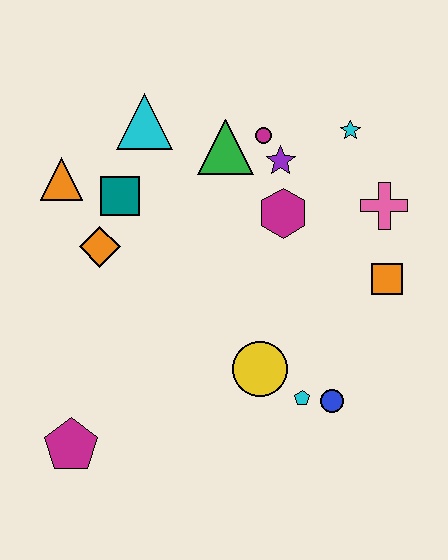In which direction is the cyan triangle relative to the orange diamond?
The cyan triangle is above the orange diamond.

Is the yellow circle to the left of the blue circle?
Yes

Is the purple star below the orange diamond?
No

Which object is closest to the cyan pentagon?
The blue circle is closest to the cyan pentagon.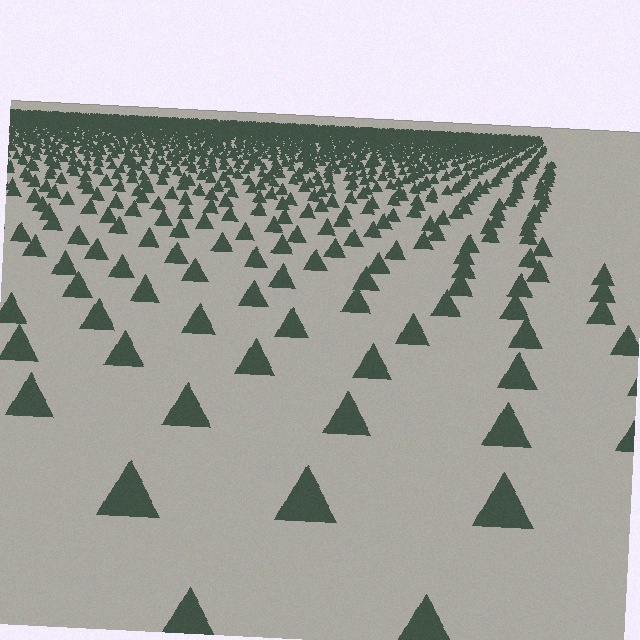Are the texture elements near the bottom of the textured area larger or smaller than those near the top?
Larger. Near the bottom, elements are closer to the viewer and appear at a bigger on-screen size.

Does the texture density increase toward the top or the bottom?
Density increases toward the top.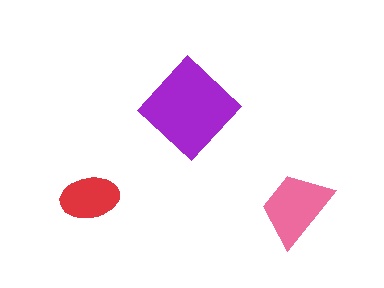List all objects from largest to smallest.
The purple diamond, the pink trapezoid, the red ellipse.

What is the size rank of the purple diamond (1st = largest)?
1st.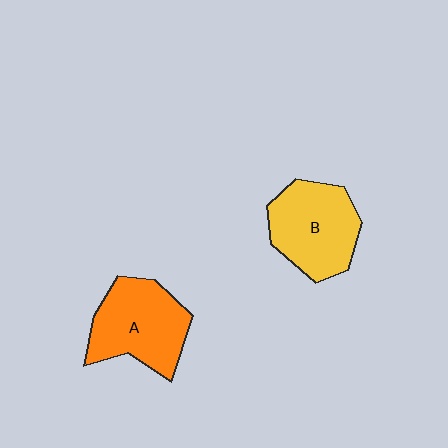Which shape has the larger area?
Shape A (orange).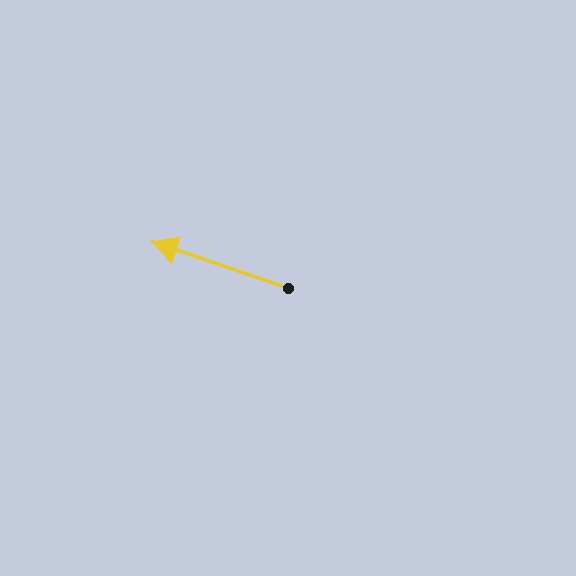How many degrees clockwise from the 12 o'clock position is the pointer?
Approximately 289 degrees.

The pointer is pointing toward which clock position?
Roughly 10 o'clock.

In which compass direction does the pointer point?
West.